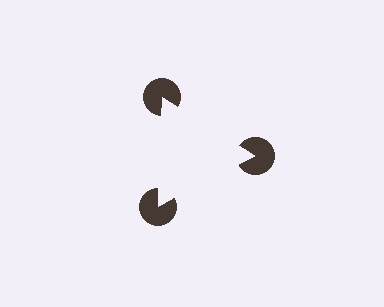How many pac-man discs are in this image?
There are 3 — one at each vertex of the illusory triangle.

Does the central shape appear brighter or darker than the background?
It typically appears slightly brighter than the background, even though no actual brightness change is drawn.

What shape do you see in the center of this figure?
An illusory triangle — its edges are inferred from the aligned wedge cuts in the pac-man discs, not physically drawn.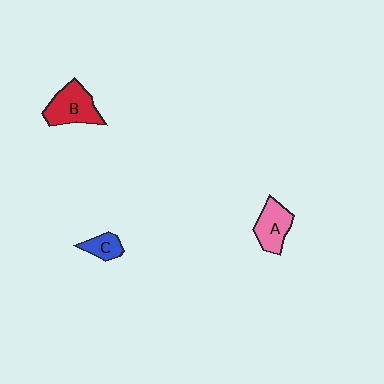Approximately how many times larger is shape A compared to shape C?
Approximately 1.8 times.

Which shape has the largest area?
Shape B (red).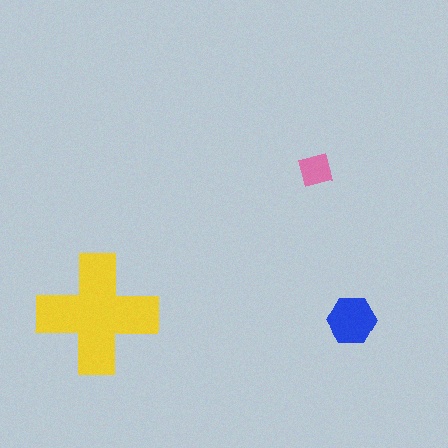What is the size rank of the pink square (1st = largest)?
3rd.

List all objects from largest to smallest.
The yellow cross, the blue hexagon, the pink square.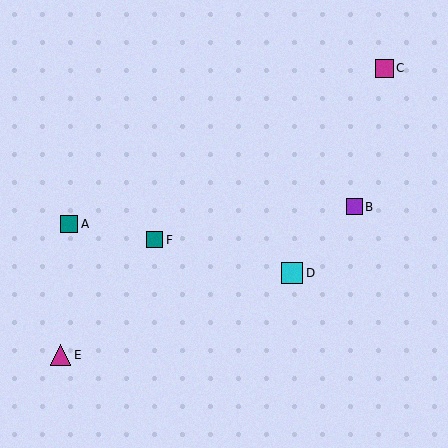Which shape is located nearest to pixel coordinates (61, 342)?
The magenta triangle (labeled E) at (61, 355) is nearest to that location.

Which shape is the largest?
The cyan square (labeled D) is the largest.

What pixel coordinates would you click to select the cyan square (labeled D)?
Click at (292, 273) to select the cyan square D.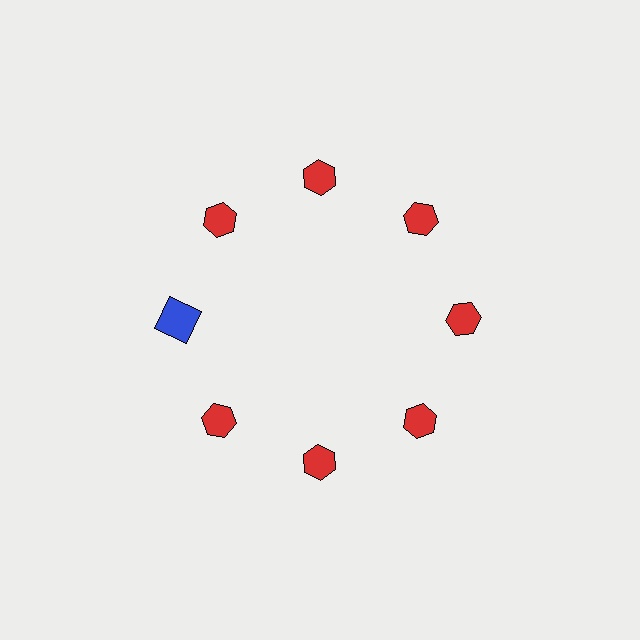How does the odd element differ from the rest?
It differs in both color (blue instead of red) and shape (square instead of hexagon).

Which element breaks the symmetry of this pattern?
The blue square at roughly the 9 o'clock position breaks the symmetry. All other shapes are red hexagons.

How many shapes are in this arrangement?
There are 8 shapes arranged in a ring pattern.